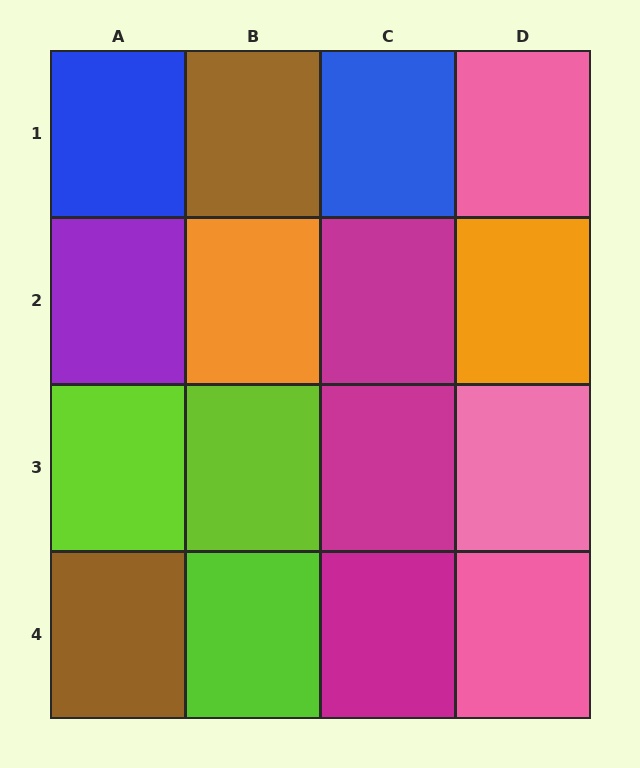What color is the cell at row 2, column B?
Orange.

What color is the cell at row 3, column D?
Pink.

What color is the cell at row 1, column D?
Pink.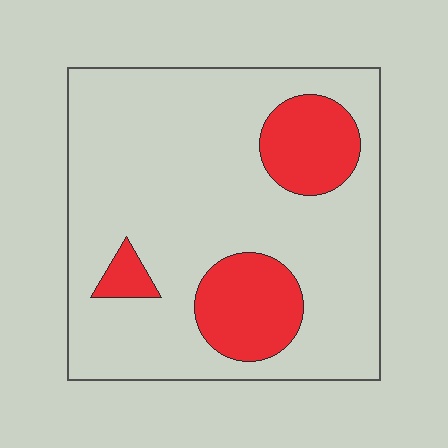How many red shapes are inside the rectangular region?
3.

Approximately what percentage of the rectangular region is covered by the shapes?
Approximately 20%.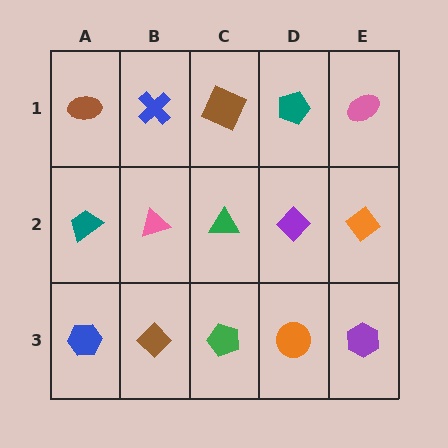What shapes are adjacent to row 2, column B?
A blue cross (row 1, column B), a brown diamond (row 3, column B), a teal trapezoid (row 2, column A), a green triangle (row 2, column C).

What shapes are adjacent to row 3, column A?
A teal trapezoid (row 2, column A), a brown diamond (row 3, column B).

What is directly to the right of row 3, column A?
A brown diamond.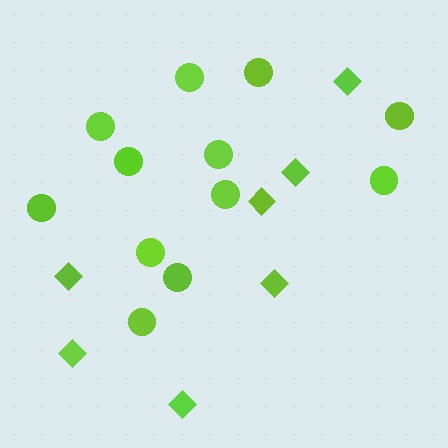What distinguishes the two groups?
There are 2 groups: one group of diamonds (7) and one group of circles (12).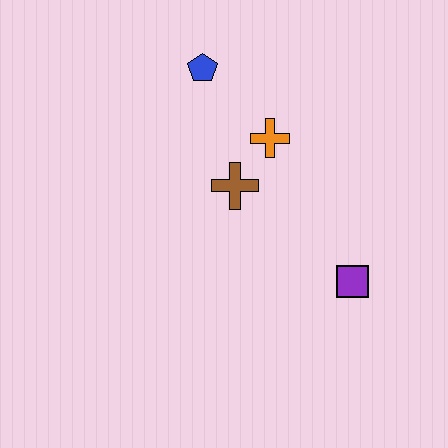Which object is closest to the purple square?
The brown cross is closest to the purple square.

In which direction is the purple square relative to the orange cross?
The purple square is below the orange cross.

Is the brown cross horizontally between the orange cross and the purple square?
No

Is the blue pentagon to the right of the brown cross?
No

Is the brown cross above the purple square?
Yes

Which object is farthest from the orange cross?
The purple square is farthest from the orange cross.